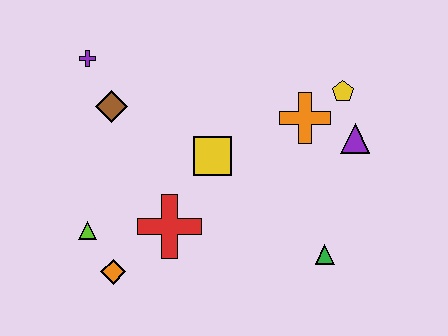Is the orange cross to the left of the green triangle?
Yes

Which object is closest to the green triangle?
The purple triangle is closest to the green triangle.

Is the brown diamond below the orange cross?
No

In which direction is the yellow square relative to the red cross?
The yellow square is above the red cross.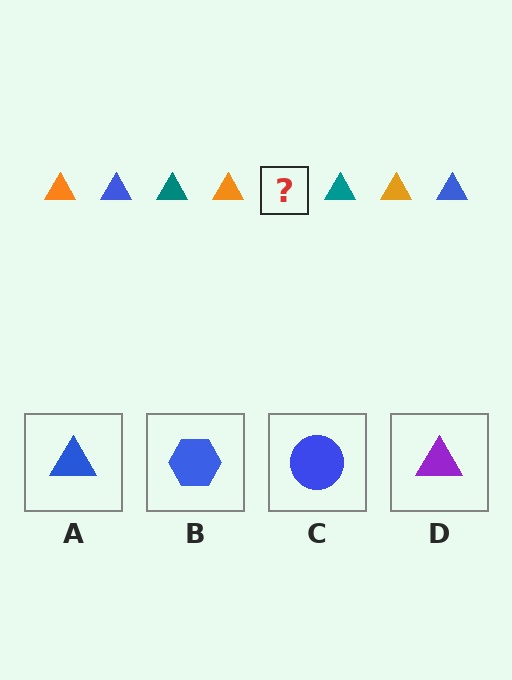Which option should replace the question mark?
Option A.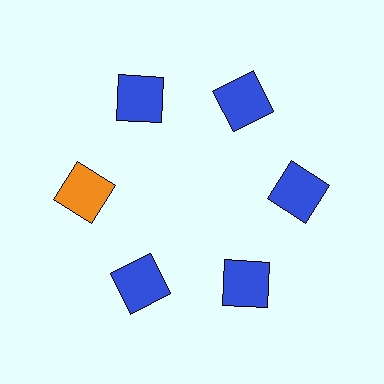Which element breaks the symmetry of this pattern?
The orange square at roughly the 9 o'clock position breaks the symmetry. All other shapes are blue squares.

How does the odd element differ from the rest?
It has a different color: orange instead of blue.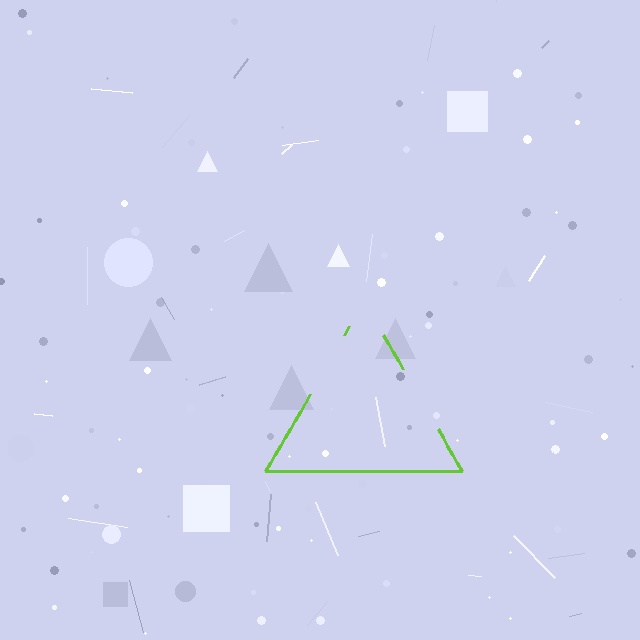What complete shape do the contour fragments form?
The contour fragments form a triangle.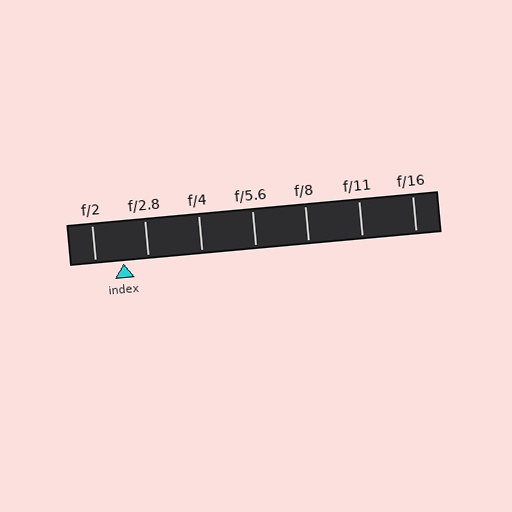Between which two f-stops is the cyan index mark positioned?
The index mark is between f/2 and f/2.8.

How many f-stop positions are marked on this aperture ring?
There are 7 f-stop positions marked.